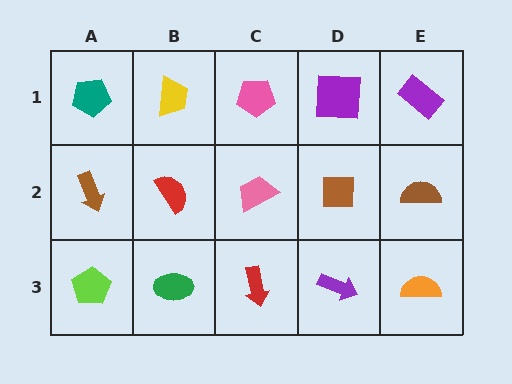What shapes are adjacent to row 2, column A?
A teal pentagon (row 1, column A), a lime pentagon (row 3, column A), a red semicircle (row 2, column B).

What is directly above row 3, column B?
A red semicircle.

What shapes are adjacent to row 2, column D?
A purple square (row 1, column D), a purple arrow (row 3, column D), a pink trapezoid (row 2, column C), a brown semicircle (row 2, column E).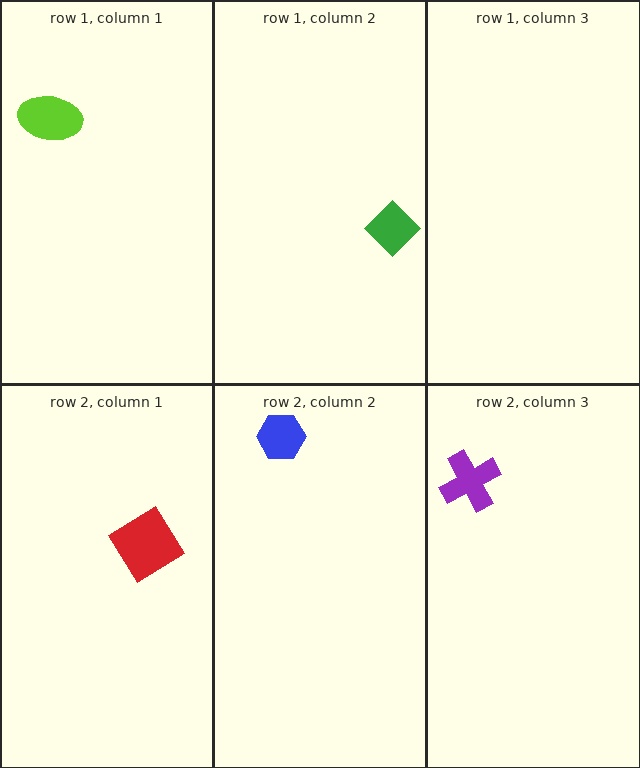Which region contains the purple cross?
The row 2, column 3 region.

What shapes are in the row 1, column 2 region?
The green diamond.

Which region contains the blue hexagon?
The row 2, column 2 region.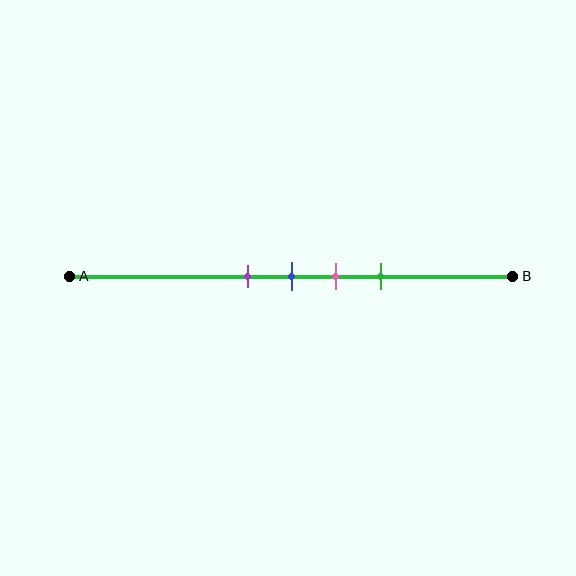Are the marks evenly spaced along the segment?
Yes, the marks are approximately evenly spaced.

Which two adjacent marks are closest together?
The purple and blue marks are the closest adjacent pair.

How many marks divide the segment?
There are 4 marks dividing the segment.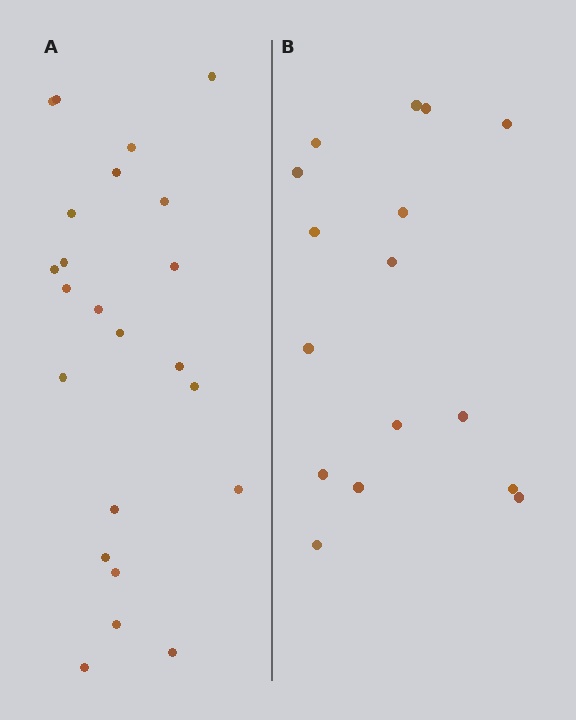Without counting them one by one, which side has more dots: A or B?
Region A (the left region) has more dots.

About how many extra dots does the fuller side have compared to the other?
Region A has roughly 8 or so more dots than region B.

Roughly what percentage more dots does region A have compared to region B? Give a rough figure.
About 45% more.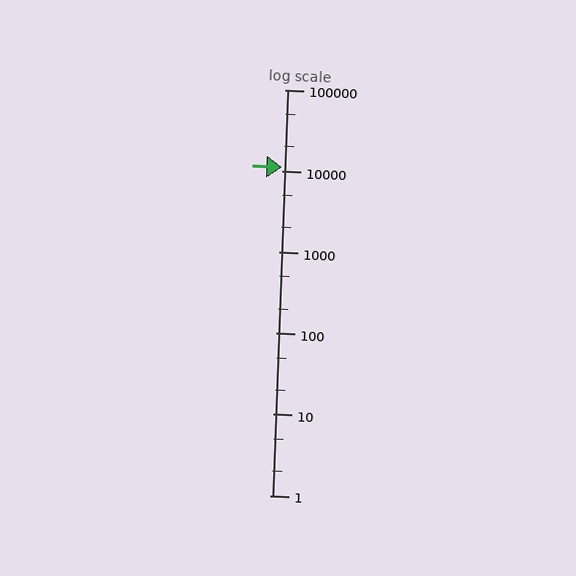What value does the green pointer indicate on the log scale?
The pointer indicates approximately 11000.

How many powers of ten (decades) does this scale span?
The scale spans 5 decades, from 1 to 100000.